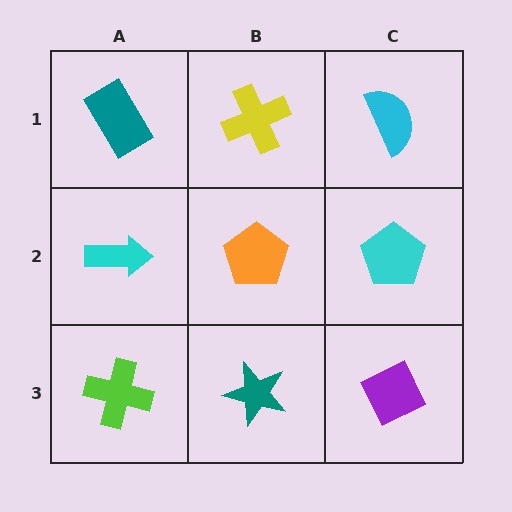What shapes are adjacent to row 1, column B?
An orange pentagon (row 2, column B), a teal rectangle (row 1, column A), a cyan semicircle (row 1, column C).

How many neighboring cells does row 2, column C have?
3.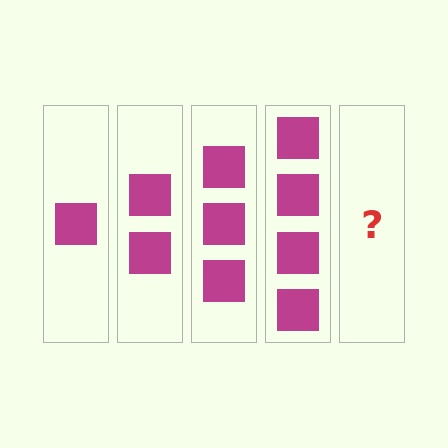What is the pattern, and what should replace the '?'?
The pattern is that each step adds one more square. The '?' should be 5 squares.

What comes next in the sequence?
The next element should be 5 squares.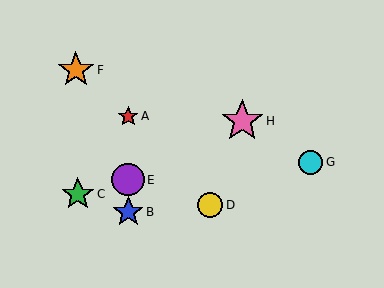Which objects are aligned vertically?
Objects A, B, E are aligned vertically.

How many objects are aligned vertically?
3 objects (A, B, E) are aligned vertically.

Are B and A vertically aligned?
Yes, both are at x≈128.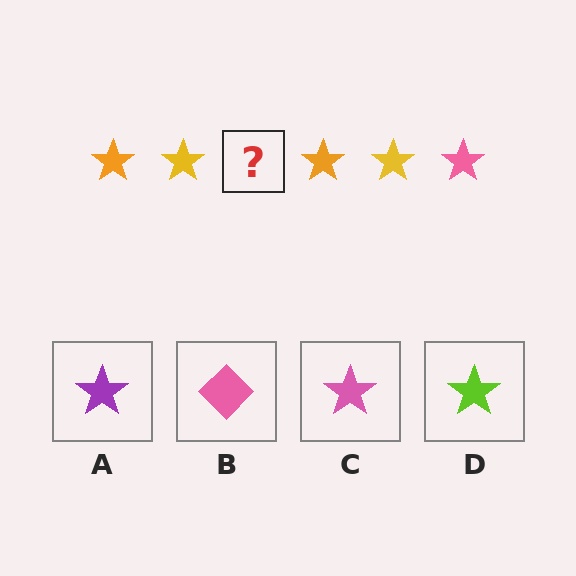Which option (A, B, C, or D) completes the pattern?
C.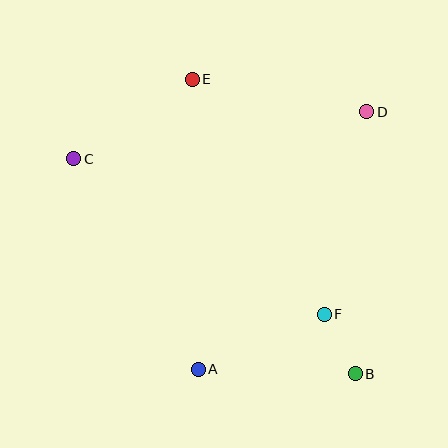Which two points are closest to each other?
Points B and F are closest to each other.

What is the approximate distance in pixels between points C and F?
The distance between C and F is approximately 295 pixels.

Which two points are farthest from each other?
Points B and C are farthest from each other.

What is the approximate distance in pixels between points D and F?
The distance between D and F is approximately 207 pixels.